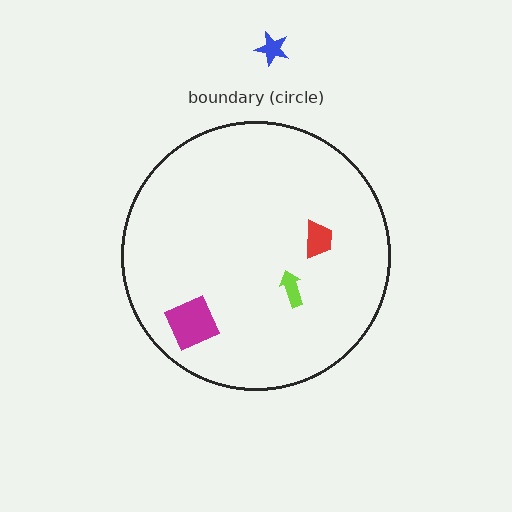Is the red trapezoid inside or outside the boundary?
Inside.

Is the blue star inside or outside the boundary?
Outside.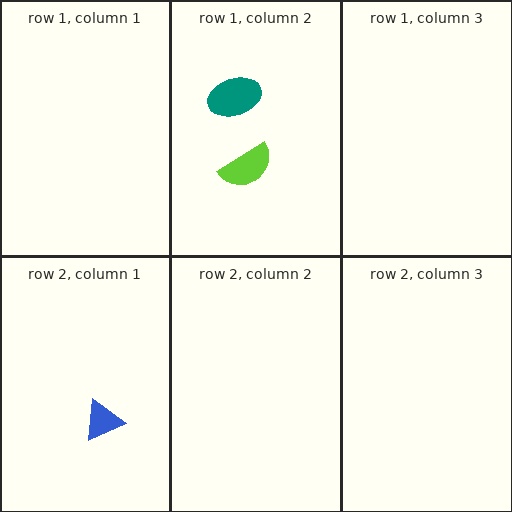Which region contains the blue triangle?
The row 2, column 1 region.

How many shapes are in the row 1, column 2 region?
2.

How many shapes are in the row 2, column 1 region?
1.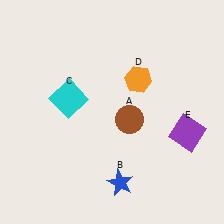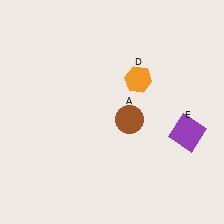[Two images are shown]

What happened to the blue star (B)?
The blue star (B) was removed in Image 2. It was in the bottom-right area of Image 1.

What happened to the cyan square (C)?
The cyan square (C) was removed in Image 2. It was in the top-left area of Image 1.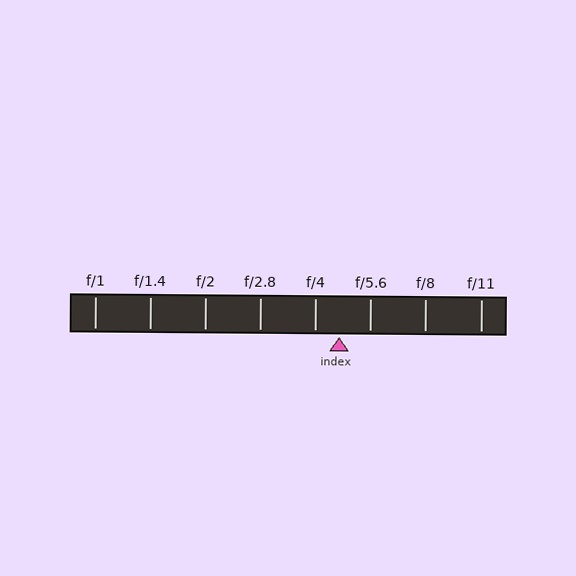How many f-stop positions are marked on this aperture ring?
There are 8 f-stop positions marked.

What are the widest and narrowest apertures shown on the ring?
The widest aperture shown is f/1 and the narrowest is f/11.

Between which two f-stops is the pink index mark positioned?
The index mark is between f/4 and f/5.6.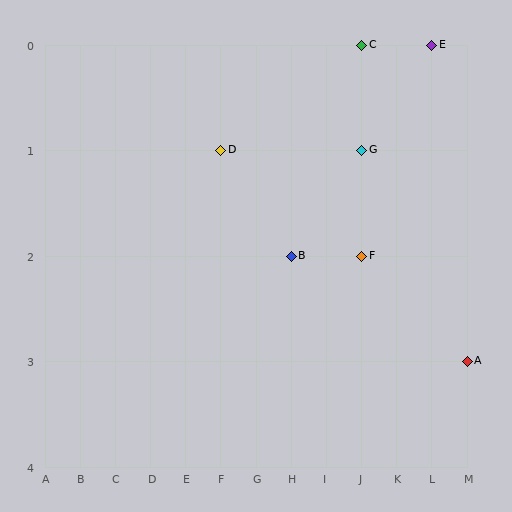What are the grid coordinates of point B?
Point B is at grid coordinates (H, 2).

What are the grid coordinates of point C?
Point C is at grid coordinates (J, 0).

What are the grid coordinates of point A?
Point A is at grid coordinates (M, 3).